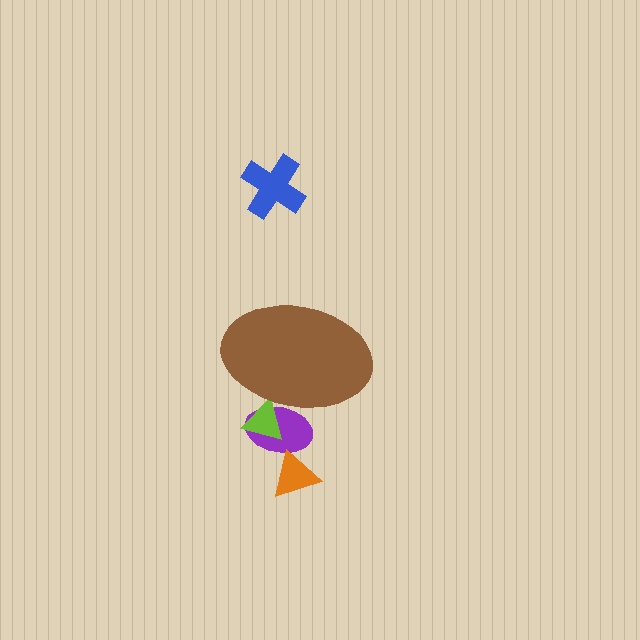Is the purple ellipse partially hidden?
Yes, the purple ellipse is partially hidden behind the brown ellipse.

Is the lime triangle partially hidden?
Yes, the lime triangle is partially hidden behind the brown ellipse.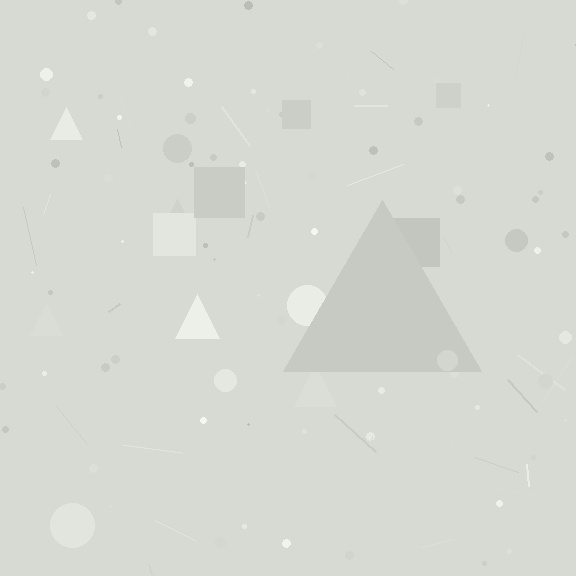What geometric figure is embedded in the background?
A triangle is embedded in the background.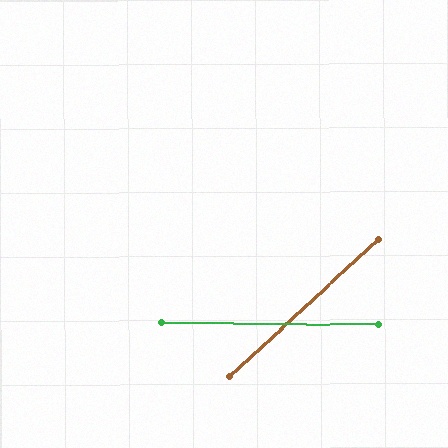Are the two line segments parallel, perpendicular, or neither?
Neither parallel nor perpendicular — they differ by about 43°.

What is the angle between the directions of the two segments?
Approximately 43 degrees.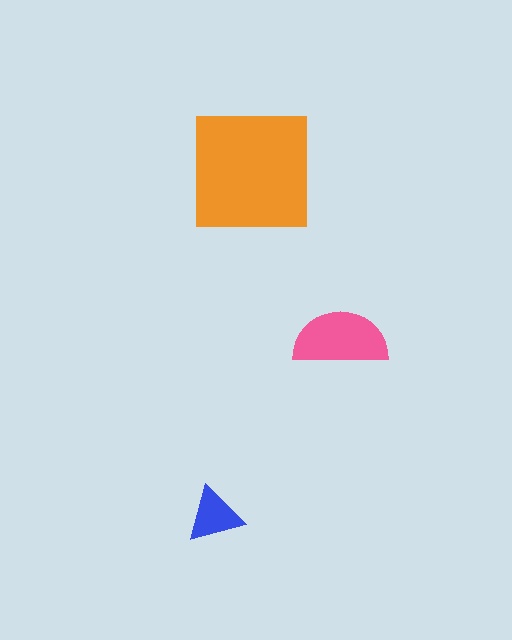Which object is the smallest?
The blue triangle.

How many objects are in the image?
There are 3 objects in the image.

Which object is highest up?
The orange square is topmost.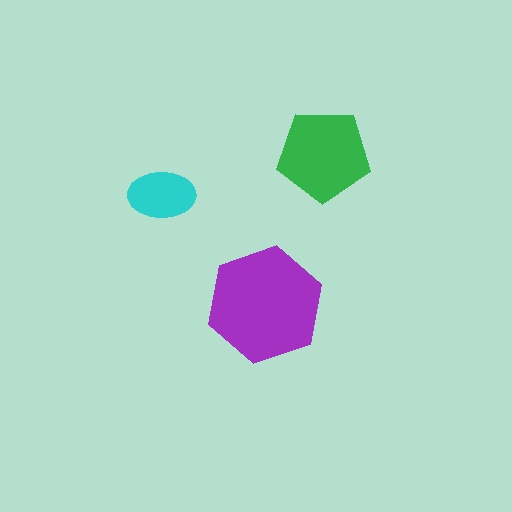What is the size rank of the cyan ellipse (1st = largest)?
3rd.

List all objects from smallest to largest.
The cyan ellipse, the green pentagon, the purple hexagon.